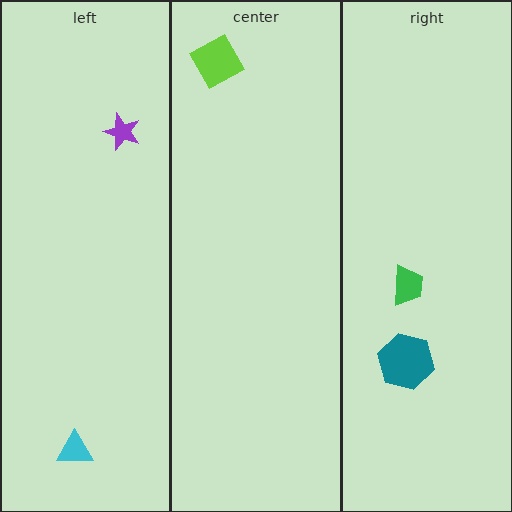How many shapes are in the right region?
2.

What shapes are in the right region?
The green trapezoid, the teal hexagon.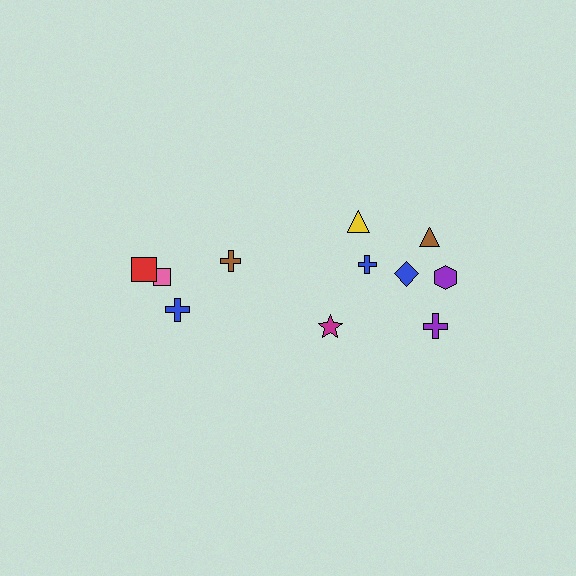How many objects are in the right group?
There are 7 objects.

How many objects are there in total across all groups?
There are 11 objects.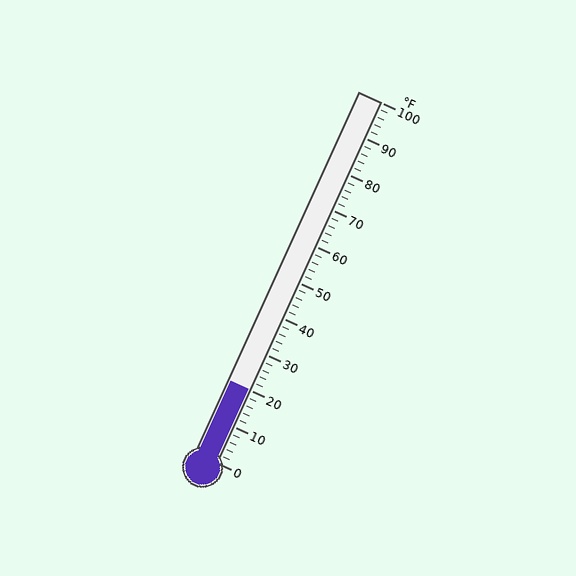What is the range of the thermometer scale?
The thermometer scale ranges from 0°F to 100°F.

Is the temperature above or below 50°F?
The temperature is below 50°F.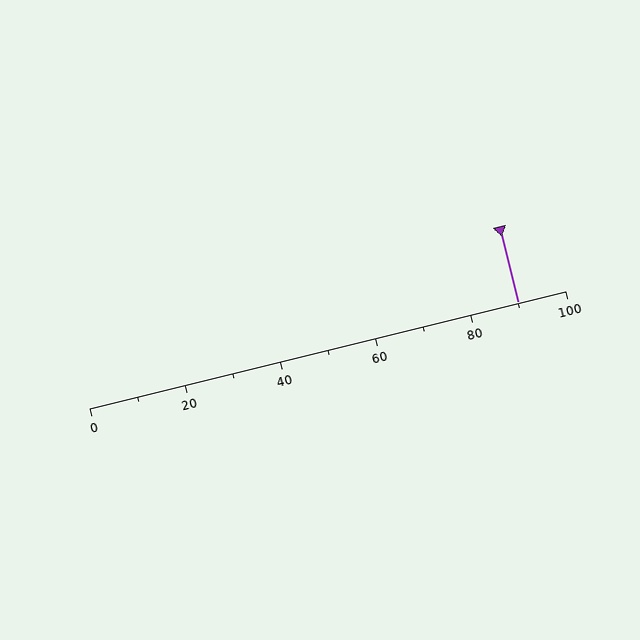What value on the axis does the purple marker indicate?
The marker indicates approximately 90.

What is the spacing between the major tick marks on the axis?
The major ticks are spaced 20 apart.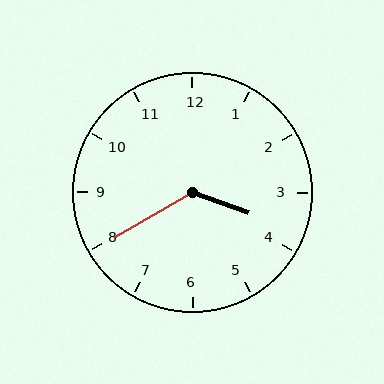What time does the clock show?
3:40.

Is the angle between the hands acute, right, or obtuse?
It is obtuse.